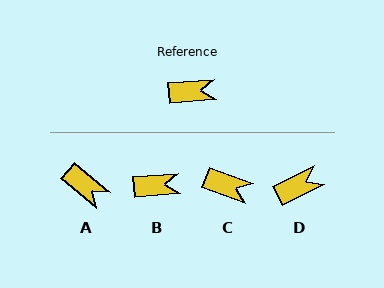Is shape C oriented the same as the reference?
No, it is off by about 25 degrees.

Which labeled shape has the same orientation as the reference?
B.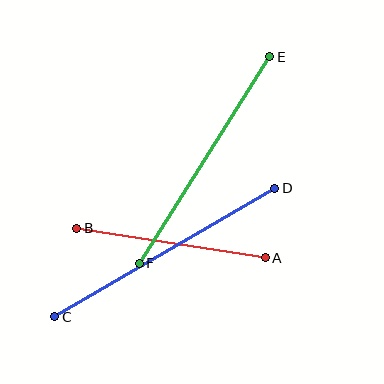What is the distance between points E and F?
The distance is approximately 244 pixels.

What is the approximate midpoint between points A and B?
The midpoint is at approximately (171, 243) pixels.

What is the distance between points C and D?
The distance is approximately 255 pixels.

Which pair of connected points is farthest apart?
Points C and D are farthest apart.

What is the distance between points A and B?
The distance is approximately 191 pixels.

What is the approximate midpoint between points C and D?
The midpoint is at approximately (165, 252) pixels.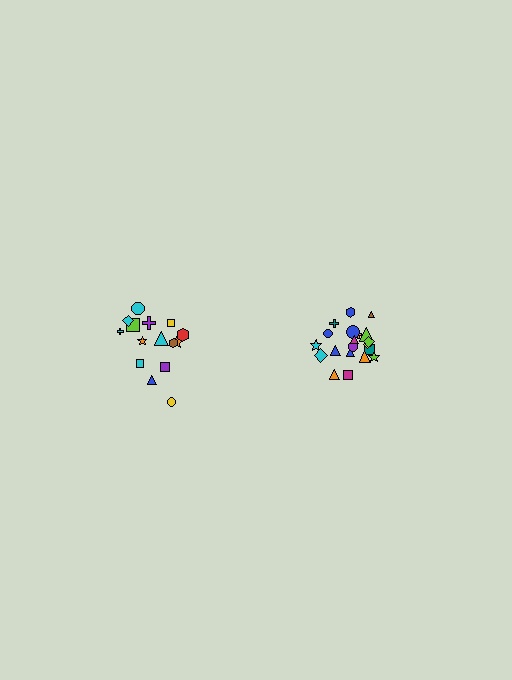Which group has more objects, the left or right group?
The right group.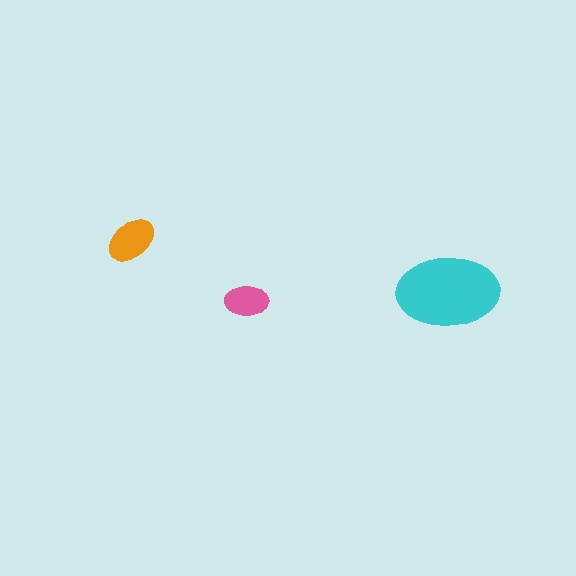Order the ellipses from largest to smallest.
the cyan one, the orange one, the pink one.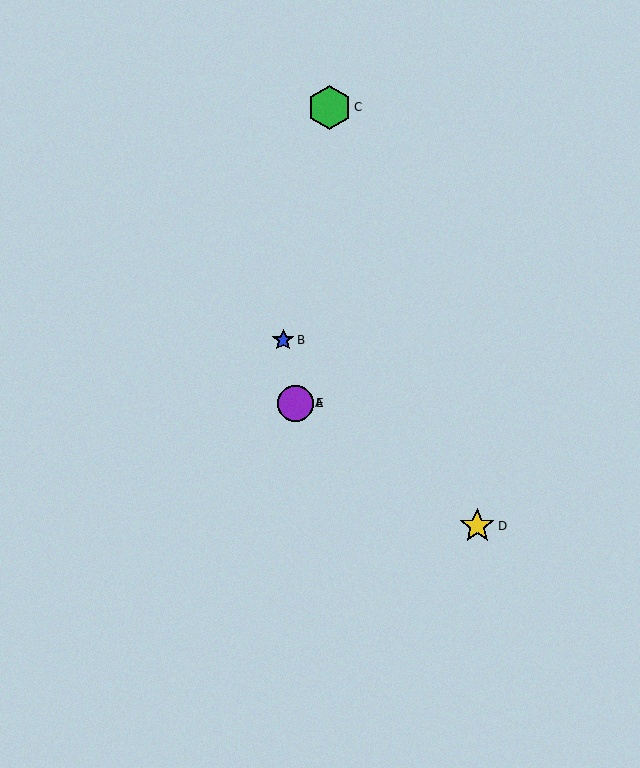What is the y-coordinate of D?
Object D is at y≈526.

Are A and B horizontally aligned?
No, A is at y≈403 and B is at y≈340.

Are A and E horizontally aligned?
Yes, both are at y≈403.